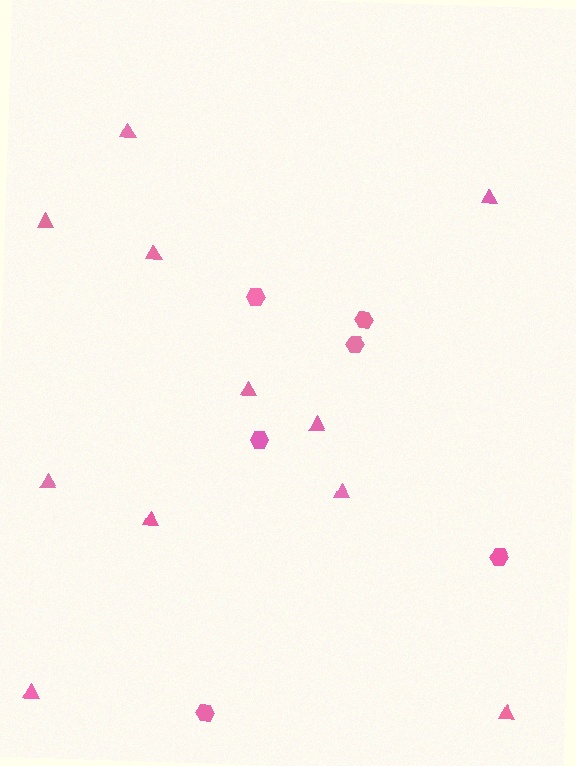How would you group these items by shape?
There are 2 groups: one group of triangles (11) and one group of hexagons (6).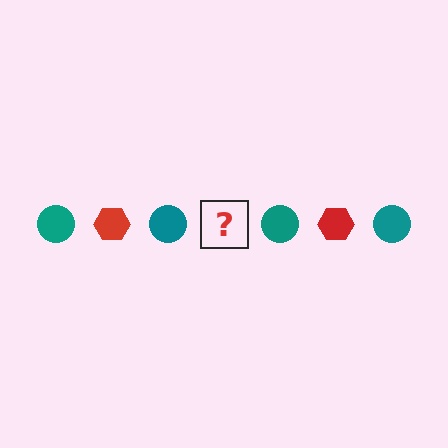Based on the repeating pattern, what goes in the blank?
The blank should be a red hexagon.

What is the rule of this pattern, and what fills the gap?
The rule is that the pattern alternates between teal circle and red hexagon. The gap should be filled with a red hexagon.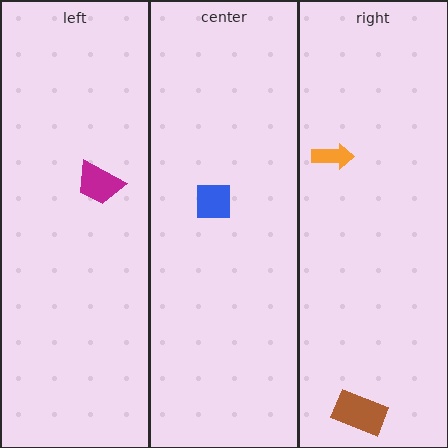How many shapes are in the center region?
1.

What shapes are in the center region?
The blue square.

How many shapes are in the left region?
1.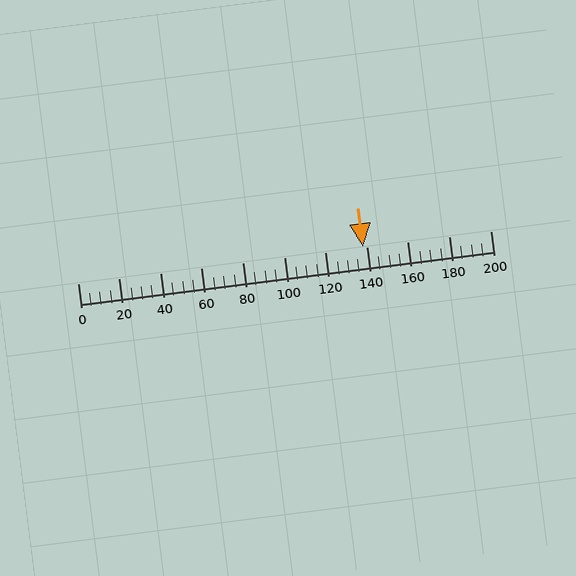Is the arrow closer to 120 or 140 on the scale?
The arrow is closer to 140.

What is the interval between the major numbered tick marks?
The major tick marks are spaced 20 units apart.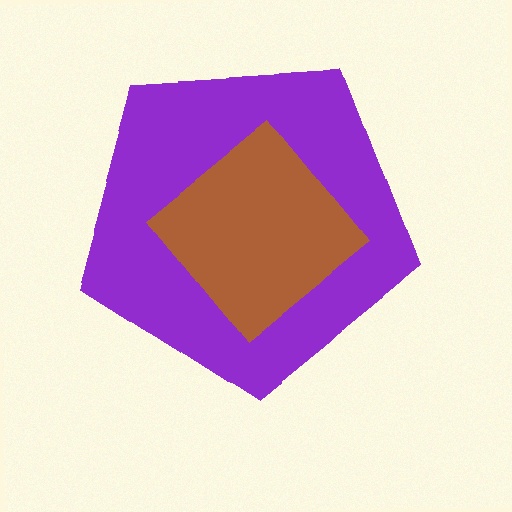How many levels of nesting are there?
2.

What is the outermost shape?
The purple pentagon.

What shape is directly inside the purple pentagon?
The brown diamond.